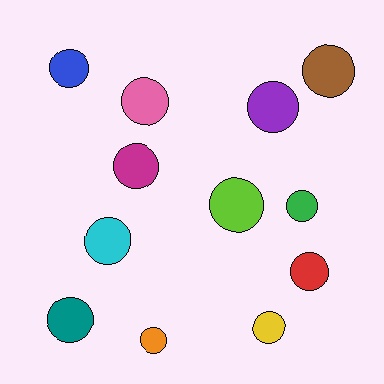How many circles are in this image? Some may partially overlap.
There are 12 circles.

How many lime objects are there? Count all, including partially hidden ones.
There is 1 lime object.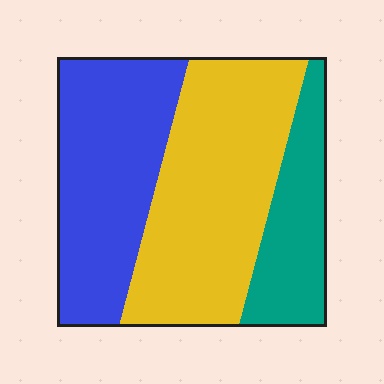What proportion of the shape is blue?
Blue covers around 35% of the shape.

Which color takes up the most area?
Yellow, at roughly 45%.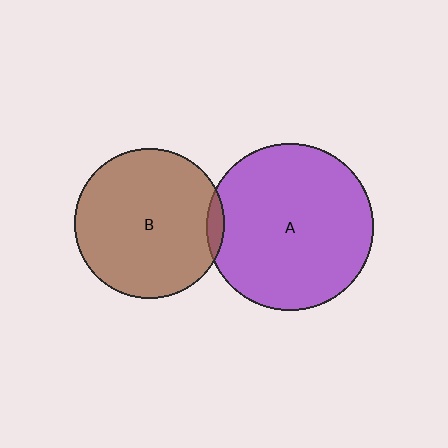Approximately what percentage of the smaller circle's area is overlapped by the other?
Approximately 5%.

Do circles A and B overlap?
Yes.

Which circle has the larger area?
Circle A (purple).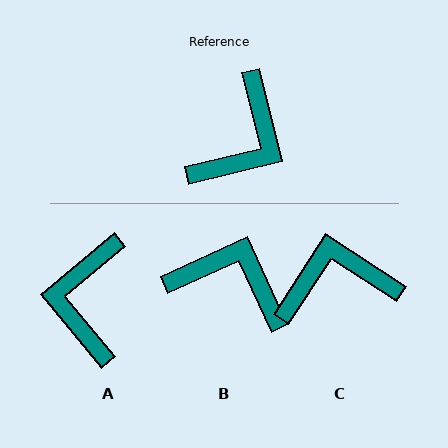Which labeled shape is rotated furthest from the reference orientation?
A, about 154 degrees away.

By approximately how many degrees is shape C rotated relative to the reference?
Approximately 133 degrees counter-clockwise.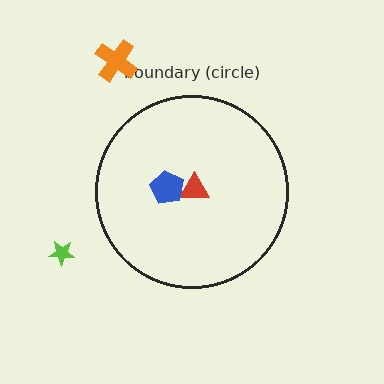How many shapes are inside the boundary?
2 inside, 2 outside.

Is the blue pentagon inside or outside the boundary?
Inside.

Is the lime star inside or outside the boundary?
Outside.